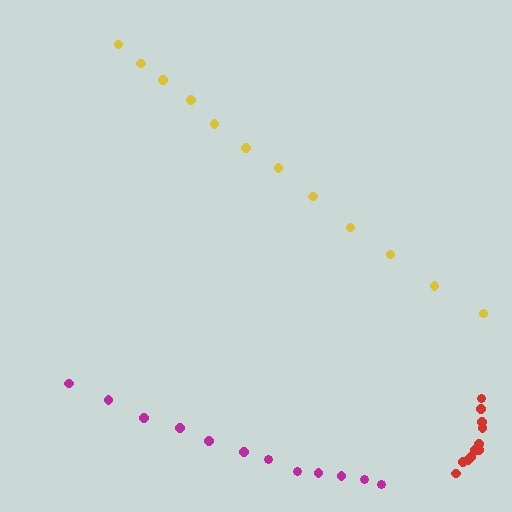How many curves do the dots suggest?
There are 3 distinct paths.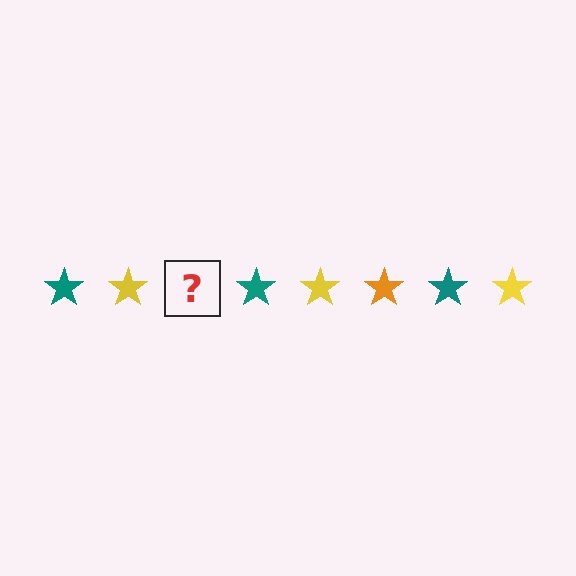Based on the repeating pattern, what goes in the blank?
The blank should be an orange star.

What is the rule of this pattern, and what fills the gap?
The rule is that the pattern cycles through teal, yellow, orange stars. The gap should be filled with an orange star.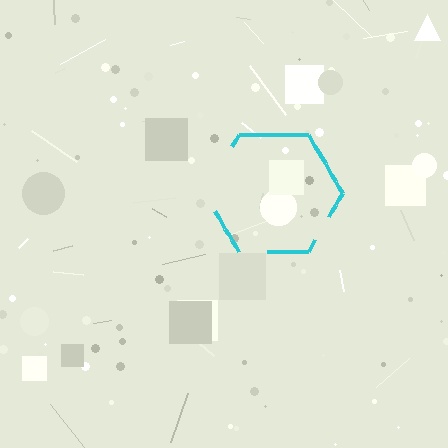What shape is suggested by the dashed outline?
The dashed outline suggests a hexagon.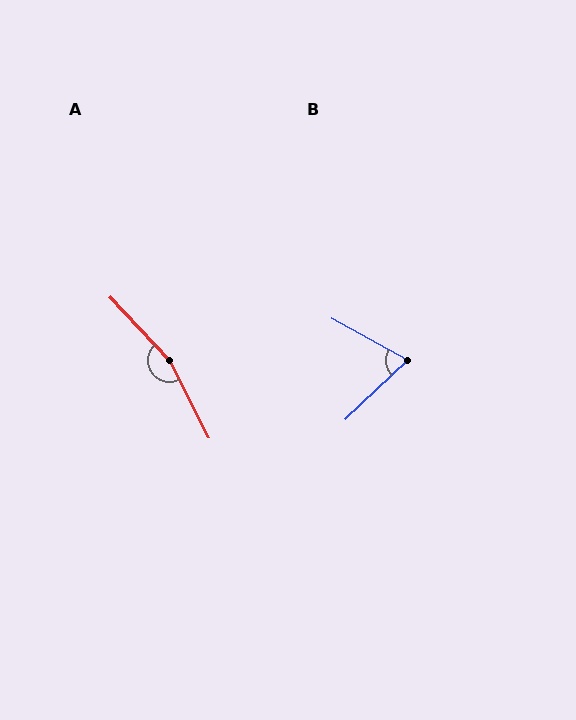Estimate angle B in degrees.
Approximately 73 degrees.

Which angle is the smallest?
B, at approximately 73 degrees.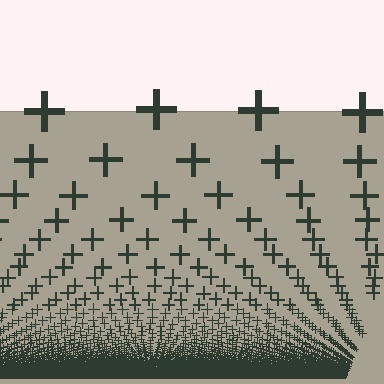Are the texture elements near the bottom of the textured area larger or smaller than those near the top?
Smaller. The gradient is inverted — elements near the bottom are smaller and denser.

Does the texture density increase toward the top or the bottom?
Density increases toward the bottom.